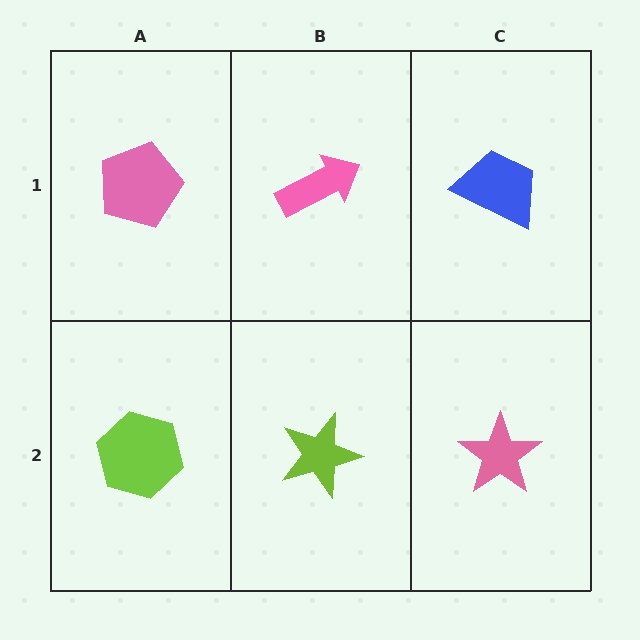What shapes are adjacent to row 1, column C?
A pink star (row 2, column C), a pink arrow (row 1, column B).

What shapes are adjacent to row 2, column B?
A pink arrow (row 1, column B), a lime hexagon (row 2, column A), a pink star (row 2, column C).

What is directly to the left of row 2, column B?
A lime hexagon.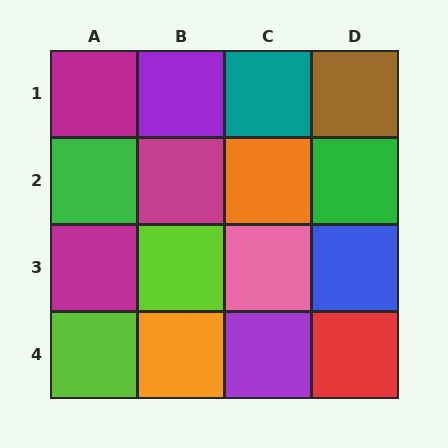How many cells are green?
2 cells are green.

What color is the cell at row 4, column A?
Lime.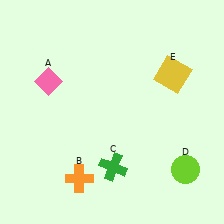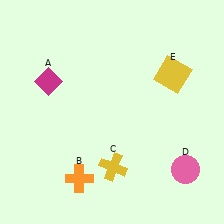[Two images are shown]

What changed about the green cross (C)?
In Image 1, C is green. In Image 2, it changed to yellow.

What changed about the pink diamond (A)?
In Image 1, A is pink. In Image 2, it changed to magenta.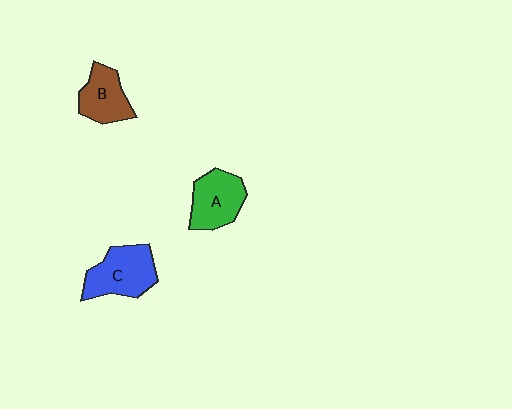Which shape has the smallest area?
Shape B (brown).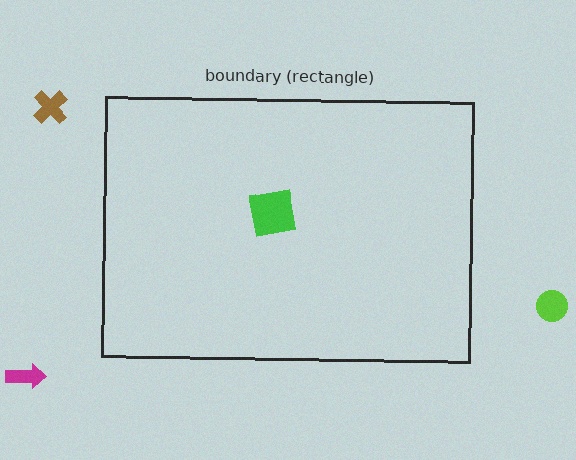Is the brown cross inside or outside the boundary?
Outside.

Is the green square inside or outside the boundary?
Inside.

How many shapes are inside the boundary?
1 inside, 3 outside.